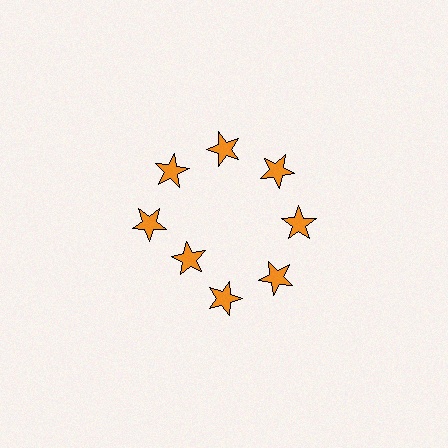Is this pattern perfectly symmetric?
No. The 8 orange stars are arranged in a ring, but one element near the 8 o'clock position is pulled inward toward the center, breaking the 8-fold rotational symmetry.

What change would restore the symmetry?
The symmetry would be restored by moving it outward, back onto the ring so that all 8 stars sit at equal angles and equal distance from the center.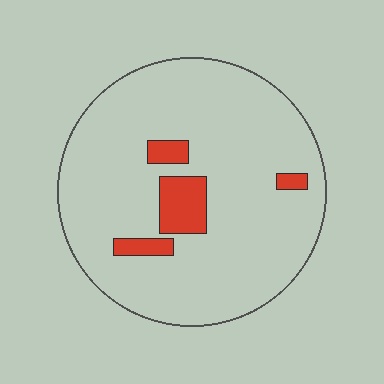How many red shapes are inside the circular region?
4.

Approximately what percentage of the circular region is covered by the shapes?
Approximately 10%.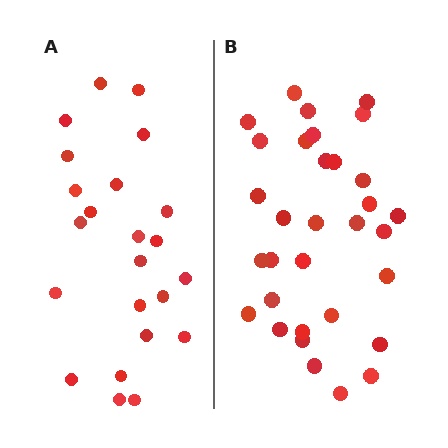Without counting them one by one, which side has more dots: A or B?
Region B (the right region) has more dots.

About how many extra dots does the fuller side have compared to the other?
Region B has roughly 8 or so more dots than region A.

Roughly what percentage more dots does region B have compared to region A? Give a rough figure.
About 40% more.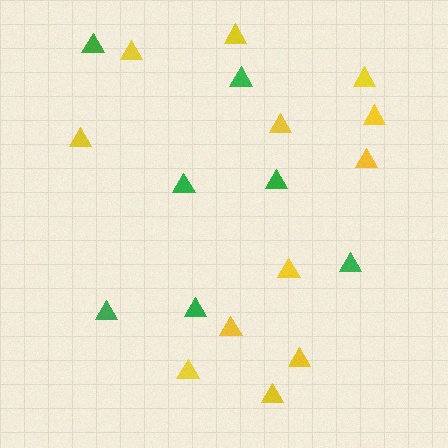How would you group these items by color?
There are 2 groups: one group of green triangles (7) and one group of yellow triangles (12).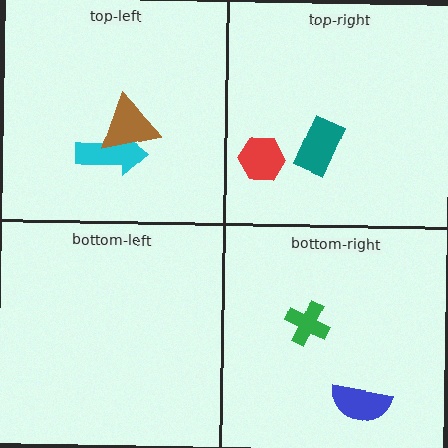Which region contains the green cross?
The bottom-right region.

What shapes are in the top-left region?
The cyan arrow, the brown triangle.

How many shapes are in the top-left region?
2.